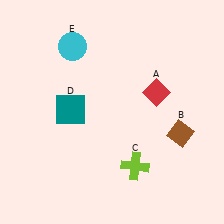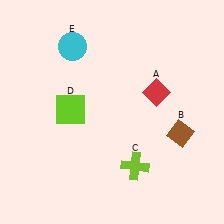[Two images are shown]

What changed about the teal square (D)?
In Image 1, D is teal. In Image 2, it changed to lime.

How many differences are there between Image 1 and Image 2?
There is 1 difference between the two images.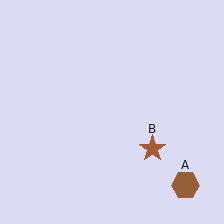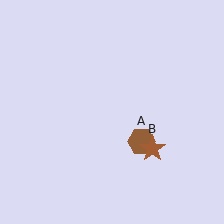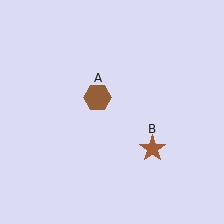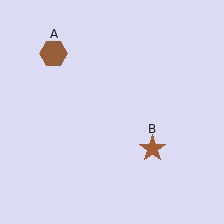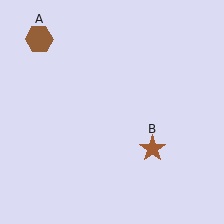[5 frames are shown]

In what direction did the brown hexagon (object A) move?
The brown hexagon (object A) moved up and to the left.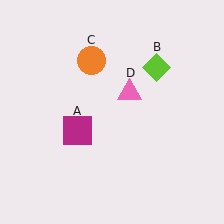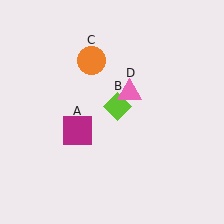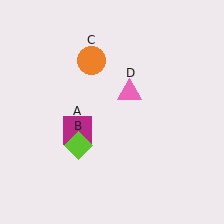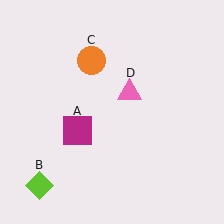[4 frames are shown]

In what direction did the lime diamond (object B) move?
The lime diamond (object B) moved down and to the left.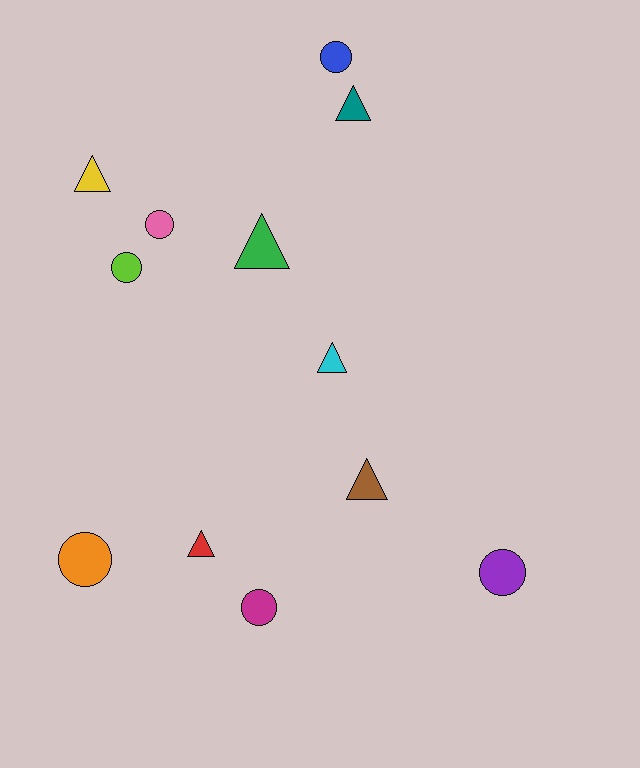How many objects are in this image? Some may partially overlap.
There are 12 objects.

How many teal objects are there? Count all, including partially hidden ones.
There is 1 teal object.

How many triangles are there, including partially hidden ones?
There are 6 triangles.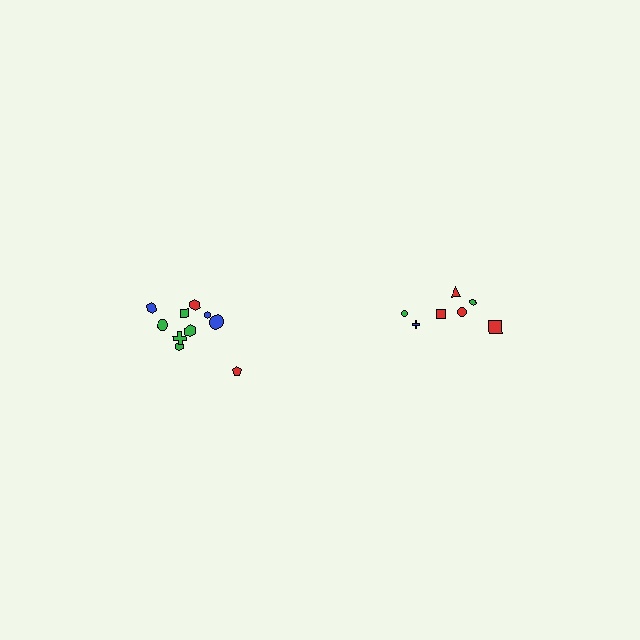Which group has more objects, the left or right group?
The left group.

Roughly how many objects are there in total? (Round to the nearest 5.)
Roughly 15 objects in total.